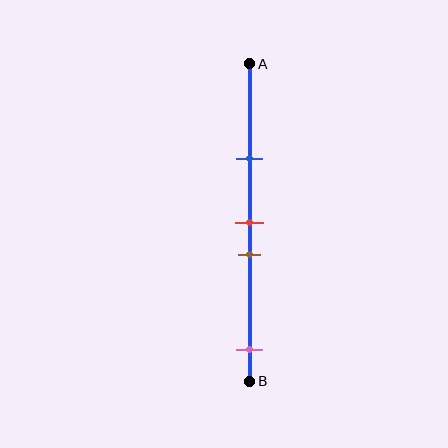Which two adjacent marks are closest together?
The red and brown marks are the closest adjacent pair.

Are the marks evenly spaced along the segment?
No, the marks are not evenly spaced.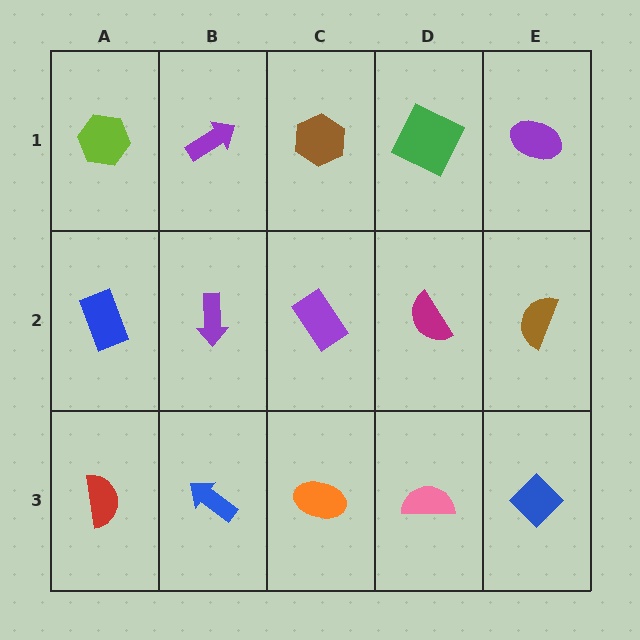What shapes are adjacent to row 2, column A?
A lime hexagon (row 1, column A), a red semicircle (row 3, column A), a purple arrow (row 2, column B).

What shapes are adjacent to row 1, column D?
A magenta semicircle (row 2, column D), a brown hexagon (row 1, column C), a purple ellipse (row 1, column E).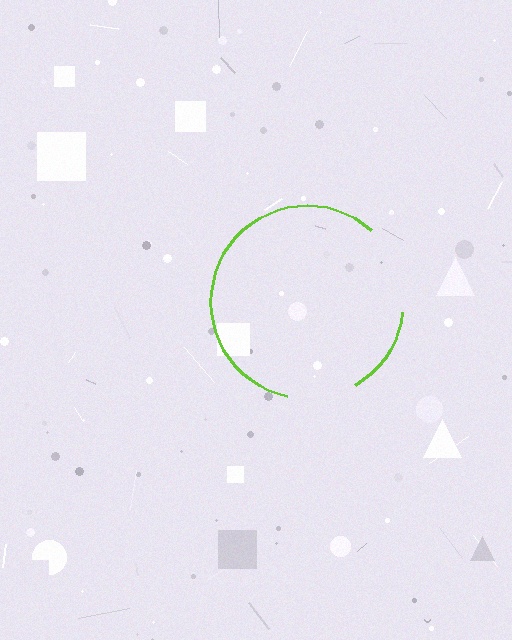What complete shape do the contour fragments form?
The contour fragments form a circle.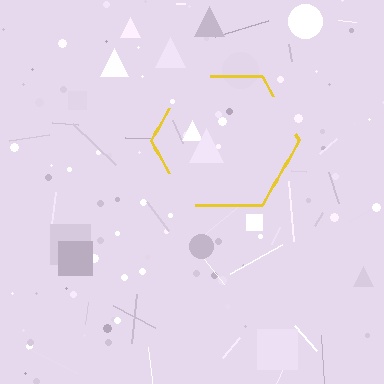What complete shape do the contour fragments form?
The contour fragments form a hexagon.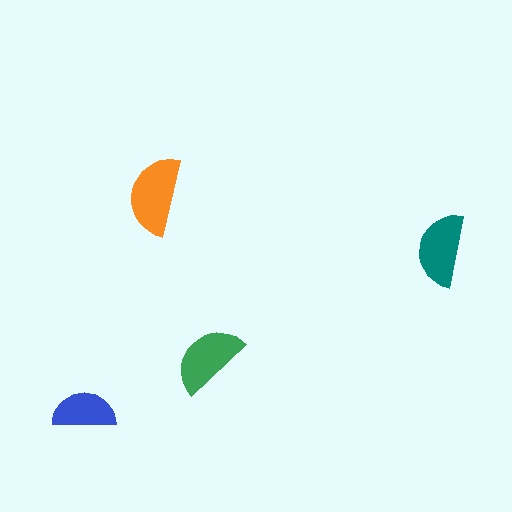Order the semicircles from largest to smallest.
the orange one, the green one, the teal one, the blue one.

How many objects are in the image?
There are 4 objects in the image.